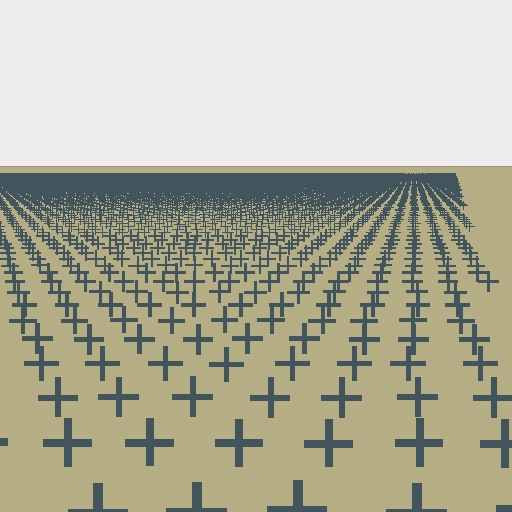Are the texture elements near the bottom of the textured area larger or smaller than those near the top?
Larger. Near the bottom, elements are closer to the viewer and appear at a bigger on-screen size.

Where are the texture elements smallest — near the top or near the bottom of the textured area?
Near the top.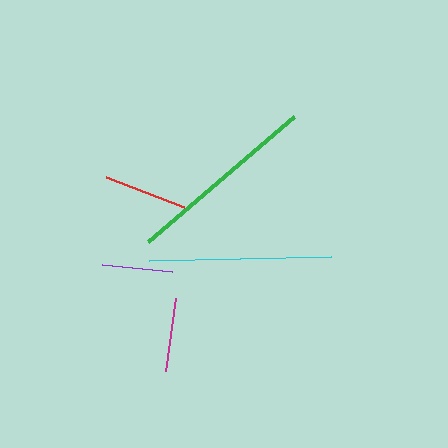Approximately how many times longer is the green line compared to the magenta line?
The green line is approximately 2.6 times the length of the magenta line.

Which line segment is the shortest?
The purple line is the shortest at approximately 70 pixels.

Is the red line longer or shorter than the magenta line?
The red line is longer than the magenta line.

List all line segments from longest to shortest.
From longest to shortest: green, cyan, red, magenta, purple.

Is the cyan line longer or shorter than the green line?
The green line is longer than the cyan line.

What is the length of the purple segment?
The purple segment is approximately 70 pixels long.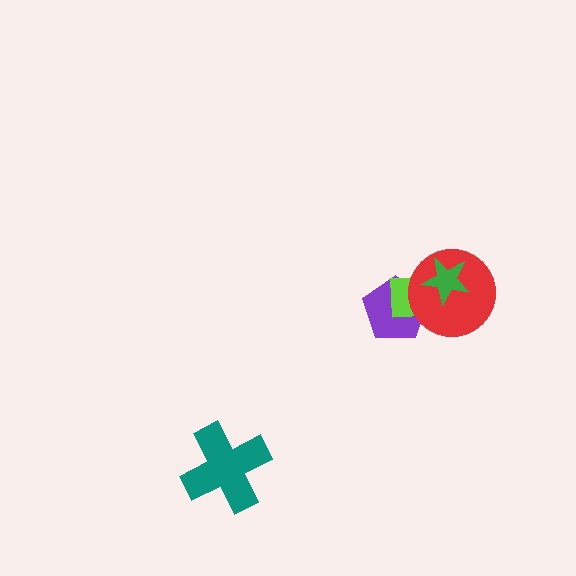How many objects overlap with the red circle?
3 objects overlap with the red circle.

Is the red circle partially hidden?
Yes, it is partially covered by another shape.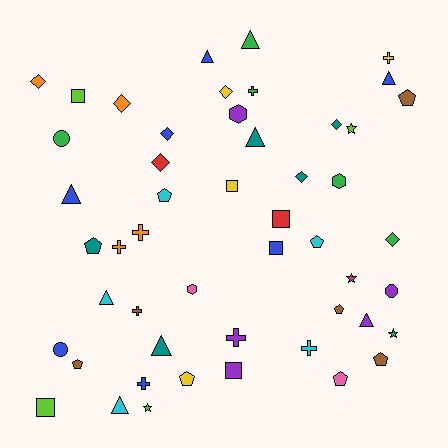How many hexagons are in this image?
There are 3 hexagons.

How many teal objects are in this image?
There are 5 teal objects.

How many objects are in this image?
There are 50 objects.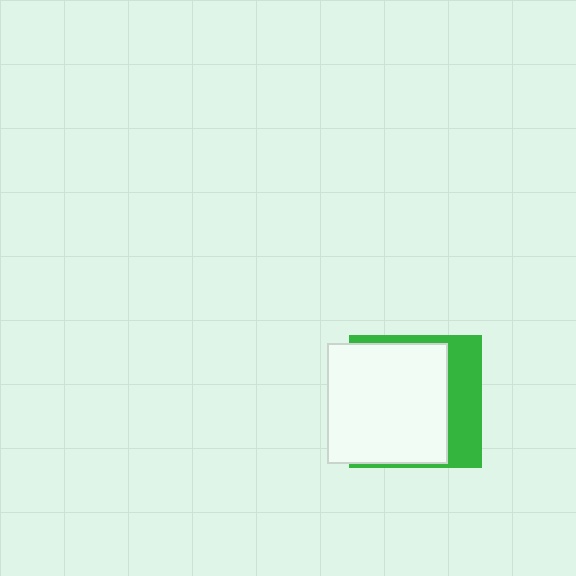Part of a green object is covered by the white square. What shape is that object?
It is a square.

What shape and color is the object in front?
The object in front is a white square.